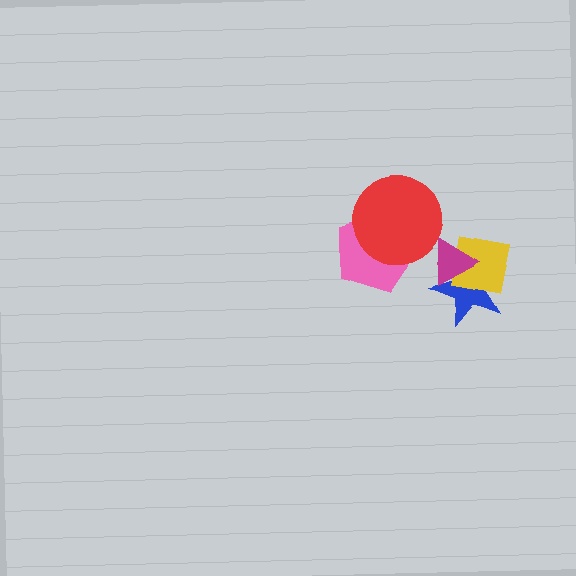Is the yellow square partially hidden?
Yes, it is partially covered by another shape.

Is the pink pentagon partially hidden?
Yes, it is partially covered by another shape.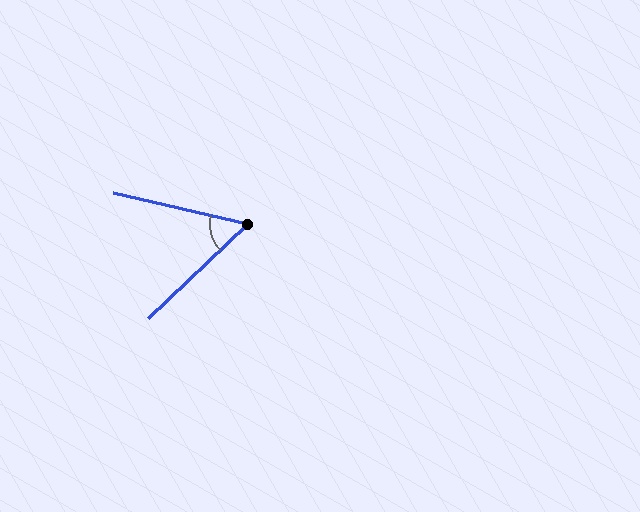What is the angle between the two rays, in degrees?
Approximately 57 degrees.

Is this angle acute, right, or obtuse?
It is acute.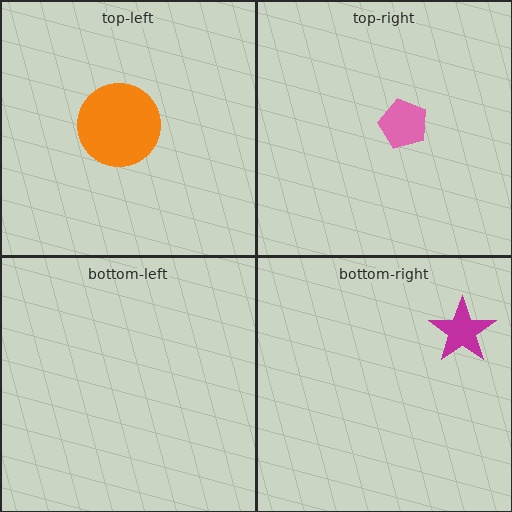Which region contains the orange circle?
The top-left region.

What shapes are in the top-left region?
The orange circle.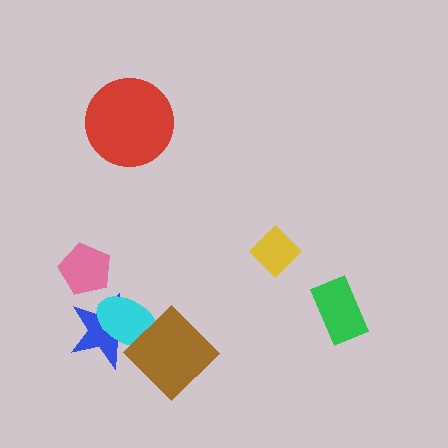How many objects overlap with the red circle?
0 objects overlap with the red circle.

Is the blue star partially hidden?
Yes, it is partially covered by another shape.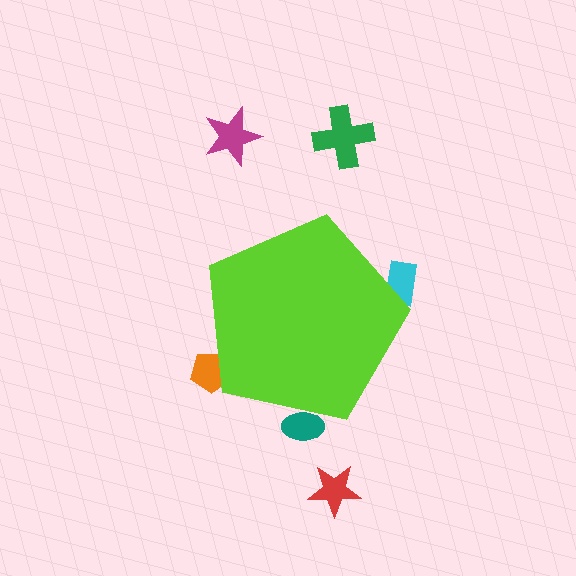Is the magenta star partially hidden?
No, the magenta star is fully visible.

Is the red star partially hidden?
No, the red star is fully visible.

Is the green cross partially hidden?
No, the green cross is fully visible.